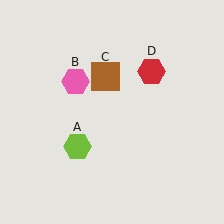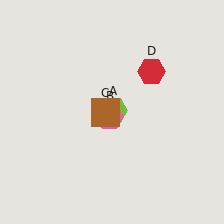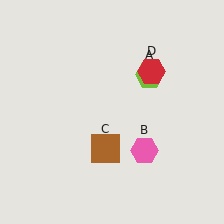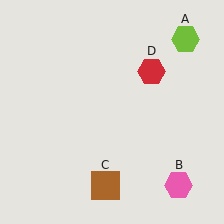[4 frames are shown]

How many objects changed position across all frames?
3 objects changed position: lime hexagon (object A), pink hexagon (object B), brown square (object C).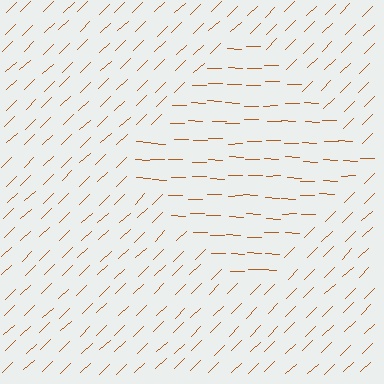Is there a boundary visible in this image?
Yes, there is a texture boundary formed by a change in line orientation.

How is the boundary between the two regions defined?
The boundary is defined purely by a change in line orientation (approximately 45 degrees difference). All lines are the same color and thickness.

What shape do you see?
I see a diamond.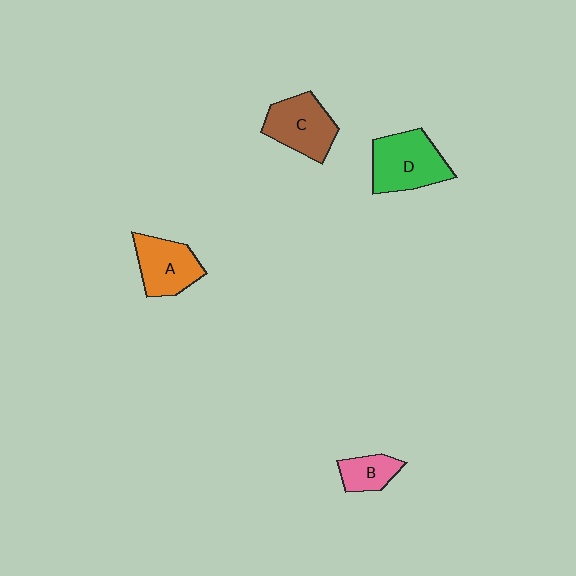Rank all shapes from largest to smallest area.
From largest to smallest: D (green), C (brown), A (orange), B (pink).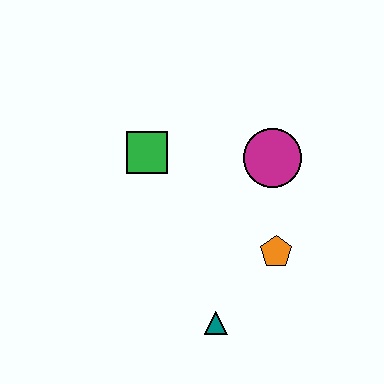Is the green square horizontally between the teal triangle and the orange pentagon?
No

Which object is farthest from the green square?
The teal triangle is farthest from the green square.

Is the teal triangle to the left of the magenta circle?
Yes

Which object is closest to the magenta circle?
The orange pentagon is closest to the magenta circle.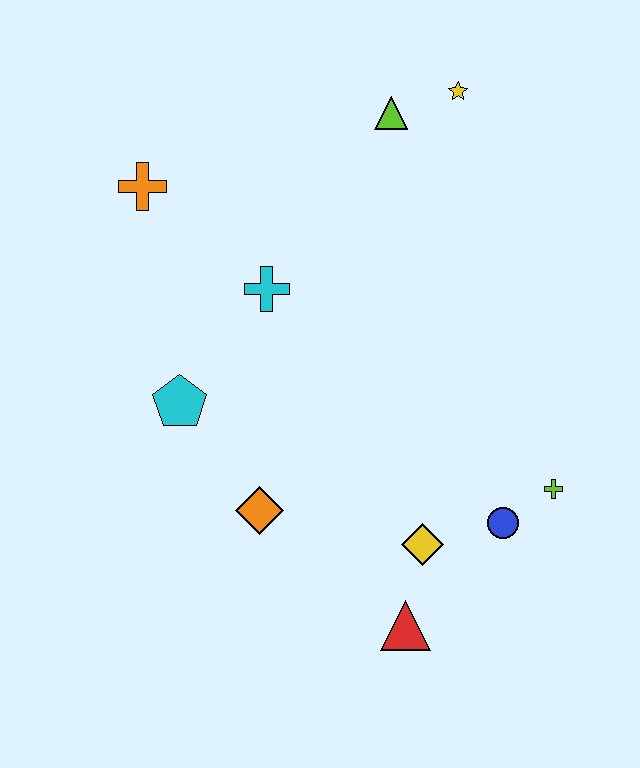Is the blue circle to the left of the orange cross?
No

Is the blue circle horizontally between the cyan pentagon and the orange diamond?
No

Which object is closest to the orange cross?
The cyan cross is closest to the orange cross.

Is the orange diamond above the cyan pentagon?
No